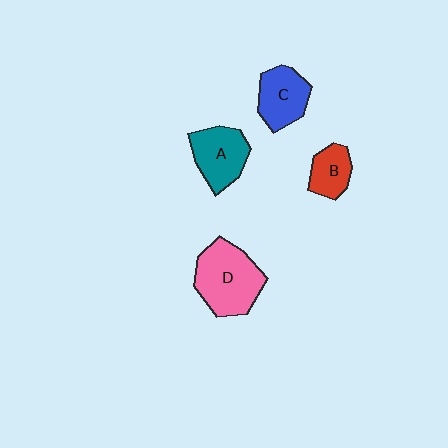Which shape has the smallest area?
Shape B (red).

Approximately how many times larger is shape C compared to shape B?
Approximately 1.4 times.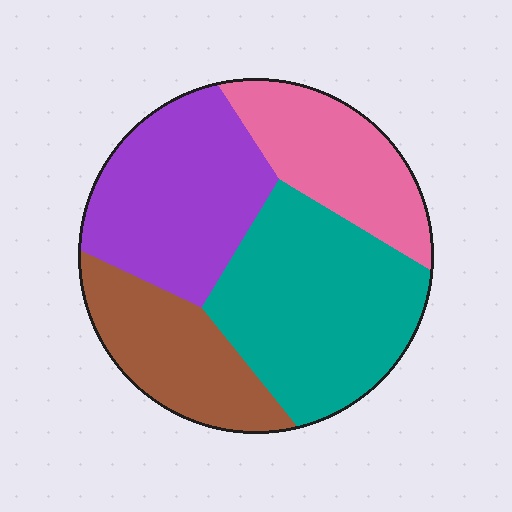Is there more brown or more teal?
Teal.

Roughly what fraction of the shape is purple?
Purple covers roughly 30% of the shape.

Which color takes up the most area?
Teal, at roughly 35%.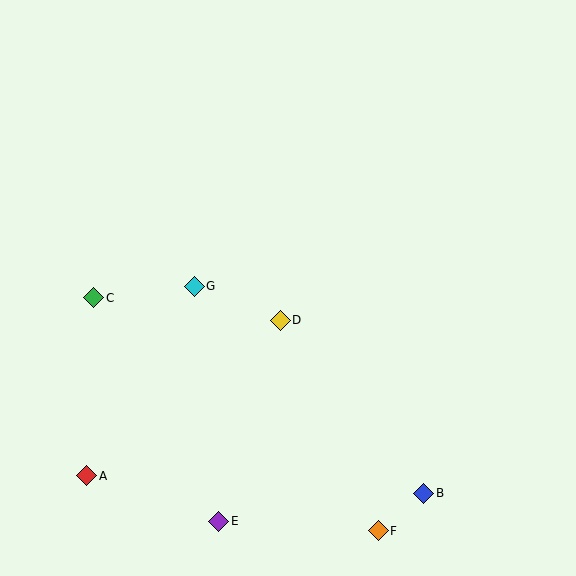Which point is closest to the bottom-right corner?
Point B is closest to the bottom-right corner.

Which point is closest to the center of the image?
Point D at (280, 320) is closest to the center.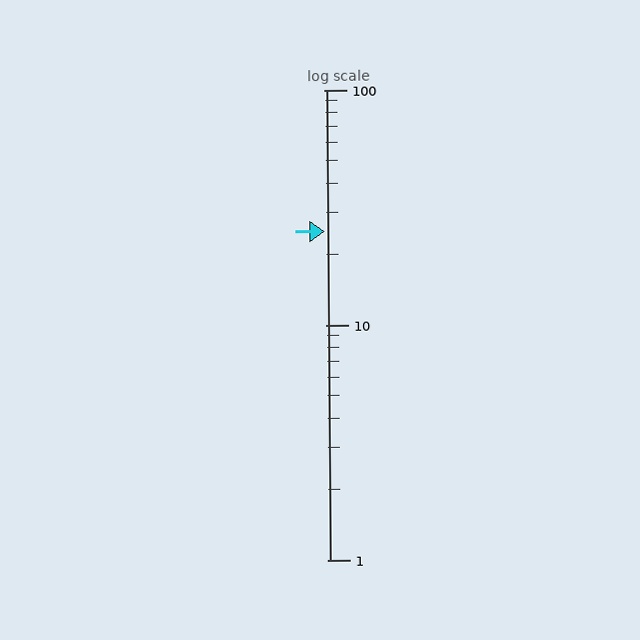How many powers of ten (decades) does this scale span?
The scale spans 2 decades, from 1 to 100.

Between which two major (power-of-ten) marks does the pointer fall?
The pointer is between 10 and 100.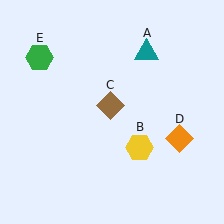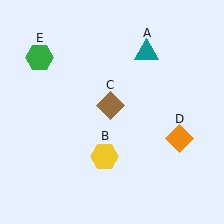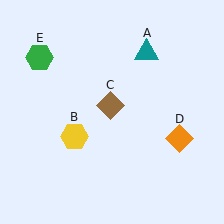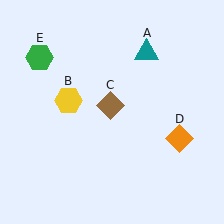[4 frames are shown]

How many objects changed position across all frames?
1 object changed position: yellow hexagon (object B).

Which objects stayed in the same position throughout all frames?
Teal triangle (object A) and brown diamond (object C) and orange diamond (object D) and green hexagon (object E) remained stationary.